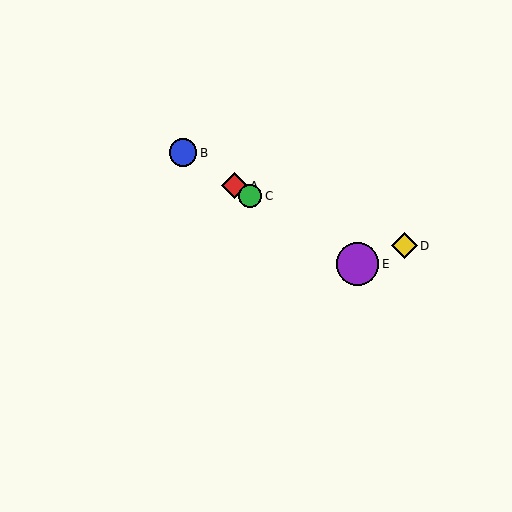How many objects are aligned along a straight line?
4 objects (A, B, C, E) are aligned along a straight line.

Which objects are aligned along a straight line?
Objects A, B, C, E are aligned along a straight line.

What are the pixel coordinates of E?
Object E is at (357, 264).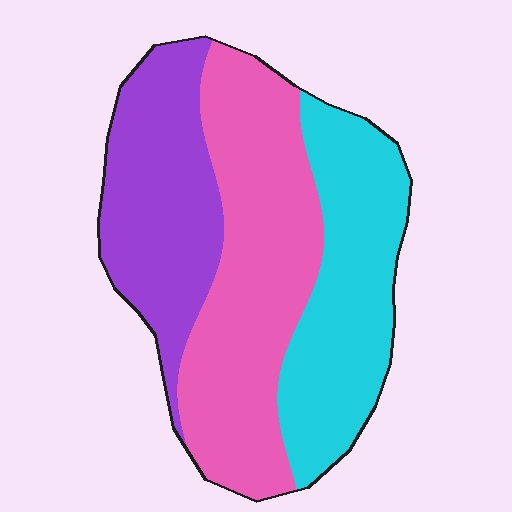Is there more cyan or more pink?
Pink.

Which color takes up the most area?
Pink, at roughly 40%.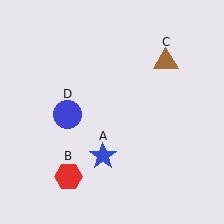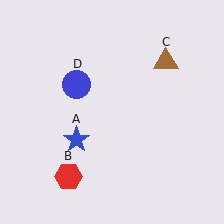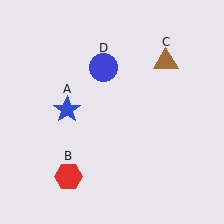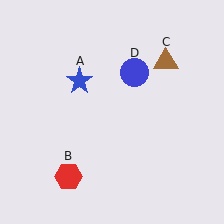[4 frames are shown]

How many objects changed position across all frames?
2 objects changed position: blue star (object A), blue circle (object D).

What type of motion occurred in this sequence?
The blue star (object A), blue circle (object D) rotated clockwise around the center of the scene.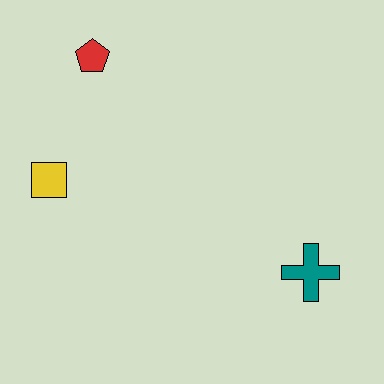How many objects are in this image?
There are 3 objects.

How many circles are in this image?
There are no circles.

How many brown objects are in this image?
There are no brown objects.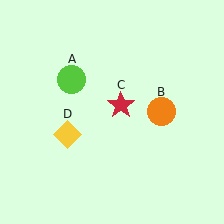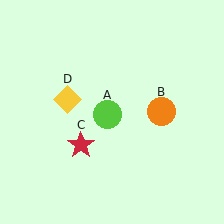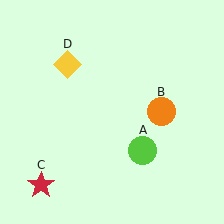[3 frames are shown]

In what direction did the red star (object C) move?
The red star (object C) moved down and to the left.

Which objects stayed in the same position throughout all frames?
Orange circle (object B) remained stationary.